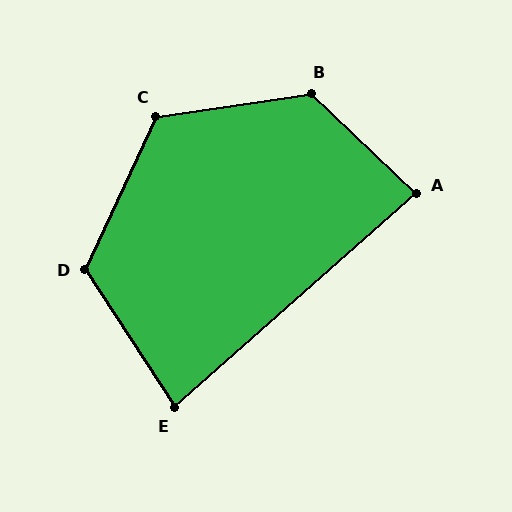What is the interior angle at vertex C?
Approximately 123 degrees (obtuse).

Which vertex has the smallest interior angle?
E, at approximately 82 degrees.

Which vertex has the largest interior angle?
B, at approximately 128 degrees.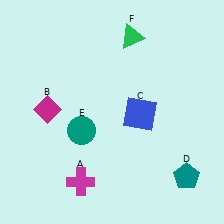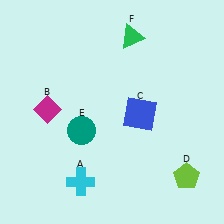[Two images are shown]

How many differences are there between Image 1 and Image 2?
There are 2 differences between the two images.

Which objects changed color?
A changed from magenta to cyan. D changed from teal to lime.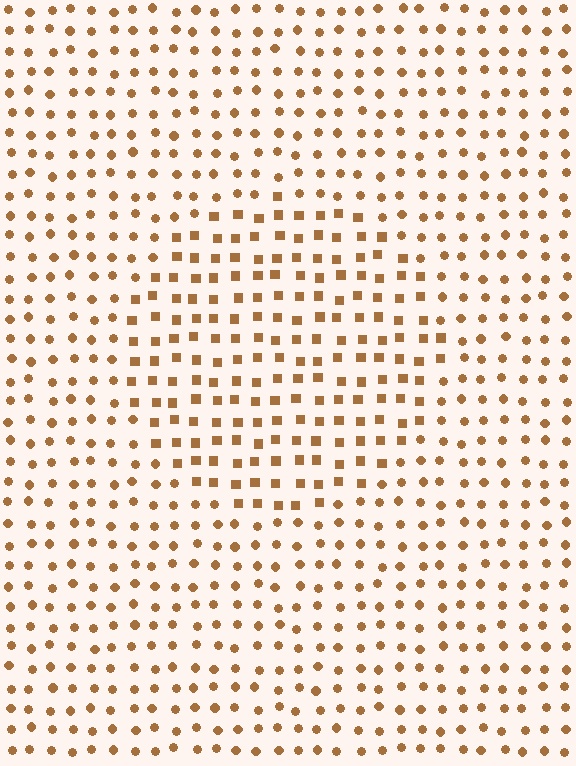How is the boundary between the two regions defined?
The boundary is defined by a change in element shape: squares inside vs. circles outside. All elements share the same color and spacing.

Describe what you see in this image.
The image is filled with small brown elements arranged in a uniform grid. A circle-shaped region contains squares, while the surrounding area contains circles. The boundary is defined purely by the change in element shape.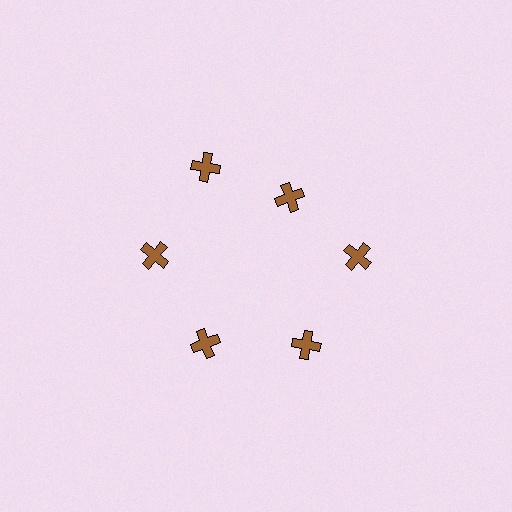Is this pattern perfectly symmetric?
No. The 6 brown crosses are arranged in a ring, but one element near the 1 o'clock position is pulled inward toward the center, breaking the 6-fold rotational symmetry.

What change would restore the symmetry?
The symmetry would be restored by moving it outward, back onto the ring so that all 6 crosses sit at equal angles and equal distance from the center.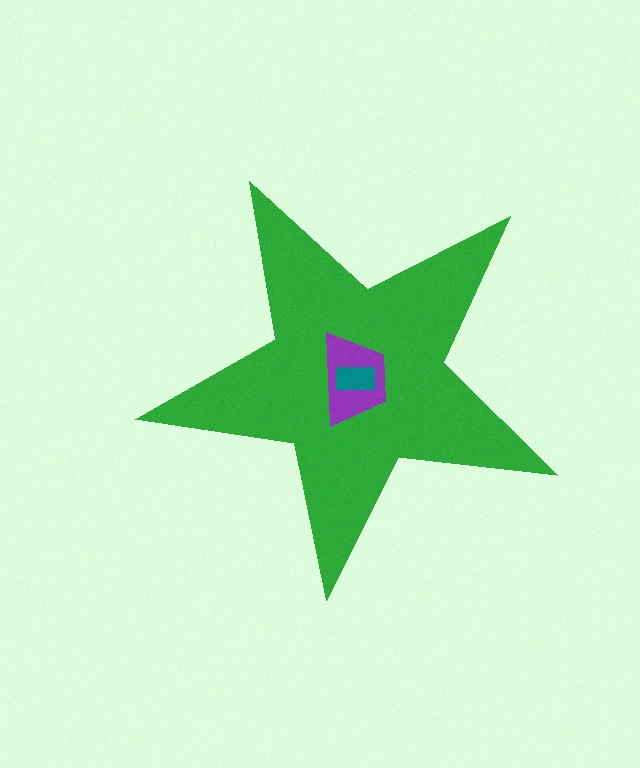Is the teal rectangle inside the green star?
Yes.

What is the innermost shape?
The teal rectangle.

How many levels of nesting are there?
3.